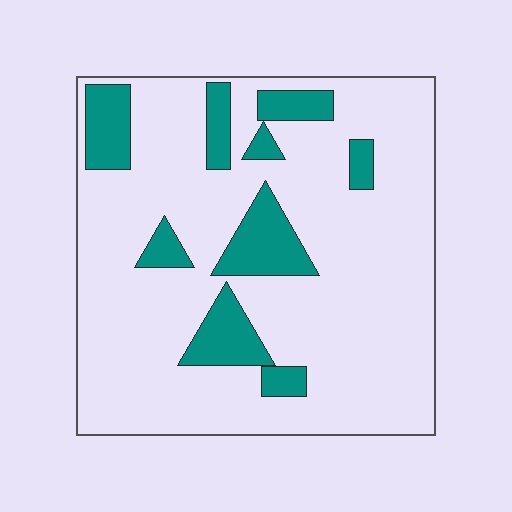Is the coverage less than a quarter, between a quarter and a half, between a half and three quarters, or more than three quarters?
Less than a quarter.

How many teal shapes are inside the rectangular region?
9.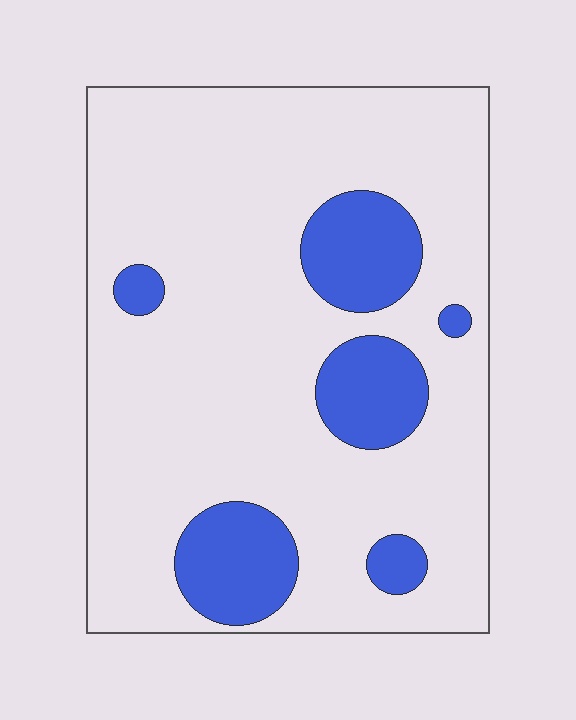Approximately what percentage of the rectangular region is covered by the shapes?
Approximately 20%.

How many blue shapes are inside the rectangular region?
6.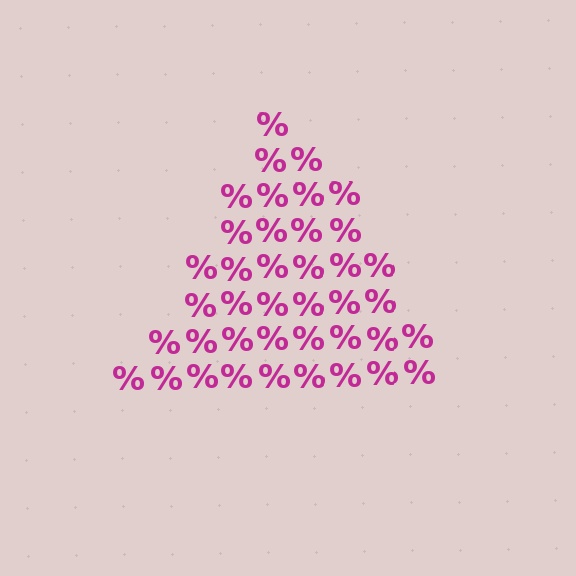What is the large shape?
The large shape is a triangle.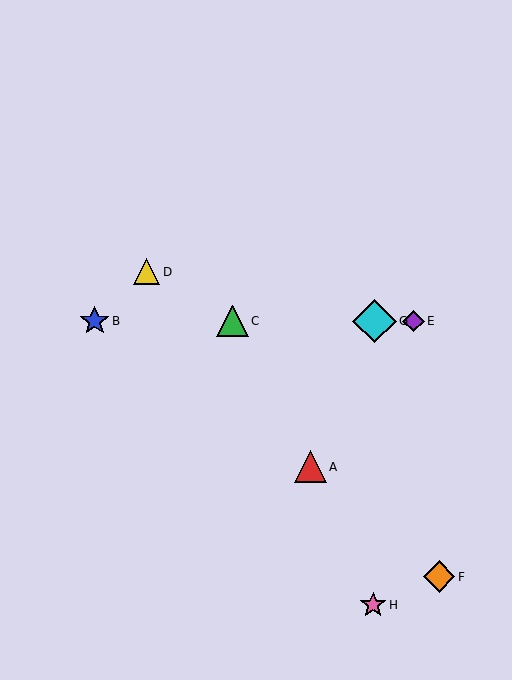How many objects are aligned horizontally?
4 objects (B, C, E, G) are aligned horizontally.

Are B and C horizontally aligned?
Yes, both are at y≈321.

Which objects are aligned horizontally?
Objects B, C, E, G are aligned horizontally.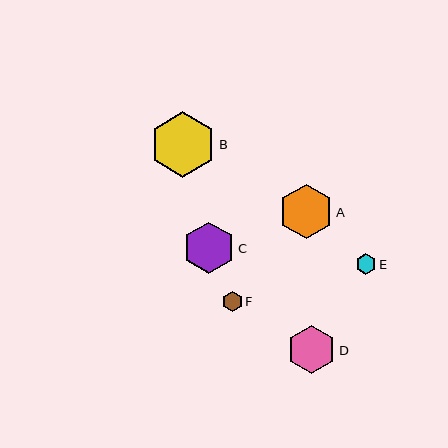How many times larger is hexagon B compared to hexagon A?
Hexagon B is approximately 1.2 times the size of hexagon A.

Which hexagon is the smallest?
Hexagon F is the smallest with a size of approximately 20 pixels.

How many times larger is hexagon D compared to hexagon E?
Hexagon D is approximately 2.3 times the size of hexagon E.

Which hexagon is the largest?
Hexagon B is the largest with a size of approximately 66 pixels.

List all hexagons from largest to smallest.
From largest to smallest: B, A, C, D, E, F.